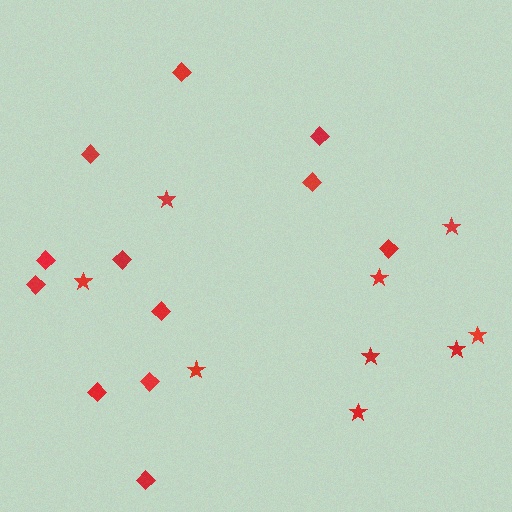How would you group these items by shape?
There are 2 groups: one group of diamonds (12) and one group of stars (9).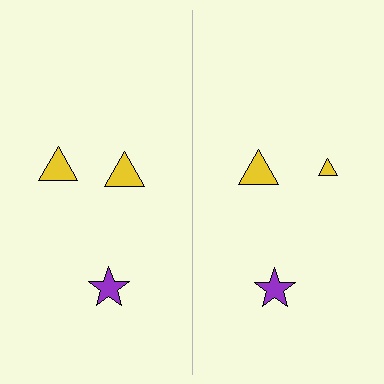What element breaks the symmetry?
The yellow triangle on the right side has a different size than its mirror counterpart.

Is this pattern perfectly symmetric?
No, the pattern is not perfectly symmetric. The yellow triangle on the right side has a different size than its mirror counterpart.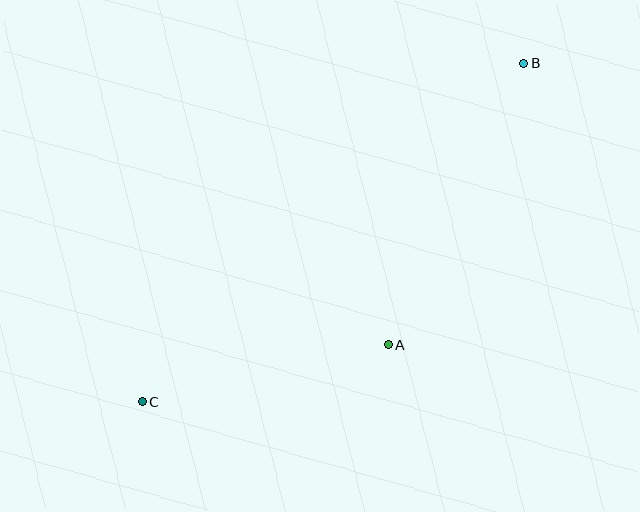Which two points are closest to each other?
Points A and C are closest to each other.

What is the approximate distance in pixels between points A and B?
The distance between A and B is approximately 312 pixels.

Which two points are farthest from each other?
Points B and C are farthest from each other.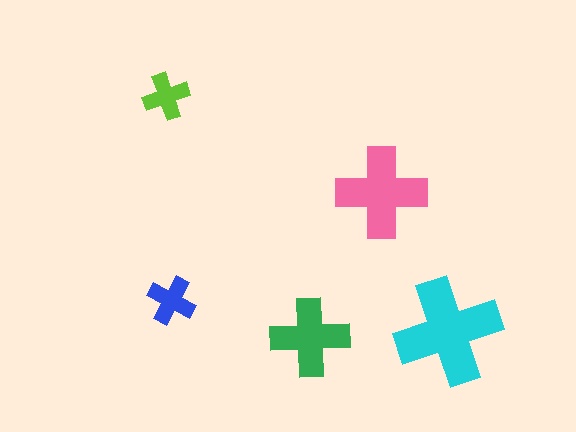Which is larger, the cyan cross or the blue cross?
The cyan one.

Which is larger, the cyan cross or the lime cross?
The cyan one.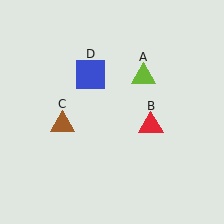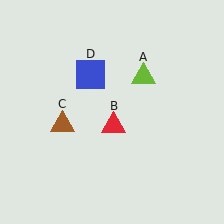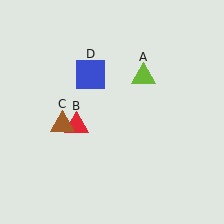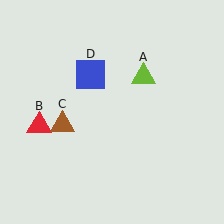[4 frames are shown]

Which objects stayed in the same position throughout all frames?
Lime triangle (object A) and brown triangle (object C) and blue square (object D) remained stationary.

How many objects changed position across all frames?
1 object changed position: red triangle (object B).